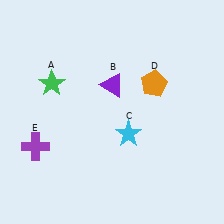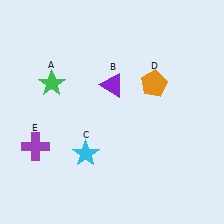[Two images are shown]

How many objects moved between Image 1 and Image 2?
1 object moved between the two images.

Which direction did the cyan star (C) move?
The cyan star (C) moved left.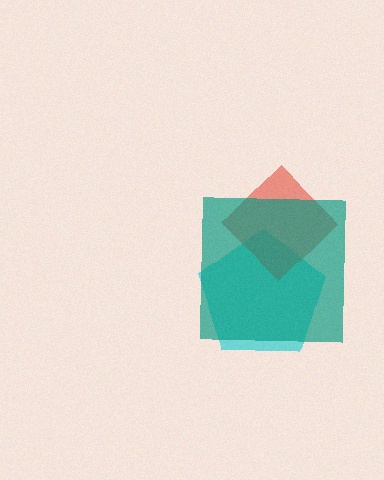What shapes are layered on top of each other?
The layered shapes are: a cyan pentagon, a red diamond, a teal square.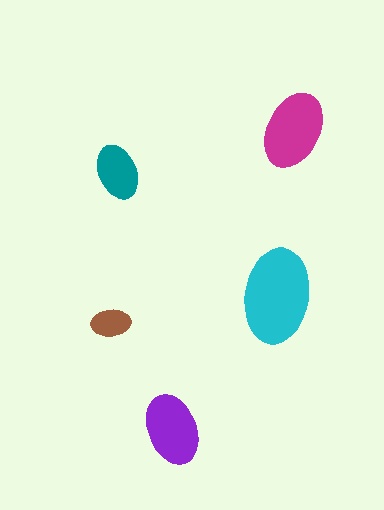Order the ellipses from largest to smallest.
the cyan one, the magenta one, the purple one, the teal one, the brown one.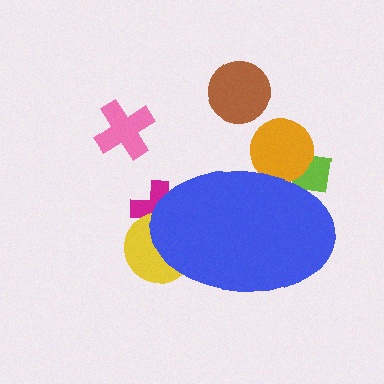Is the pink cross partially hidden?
No, the pink cross is fully visible.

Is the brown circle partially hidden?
No, the brown circle is fully visible.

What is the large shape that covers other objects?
A blue ellipse.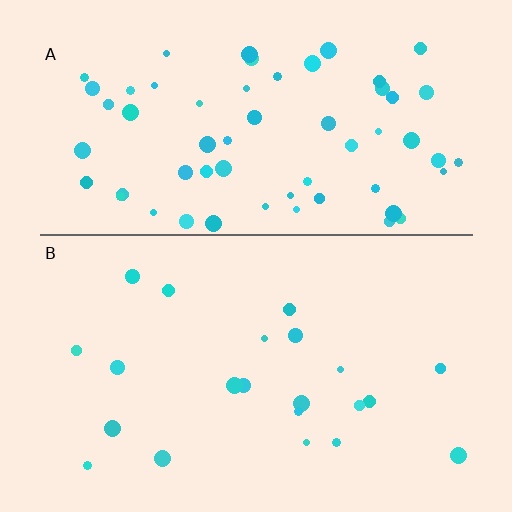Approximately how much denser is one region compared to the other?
Approximately 2.8× — region A over region B.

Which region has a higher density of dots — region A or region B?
A (the top).